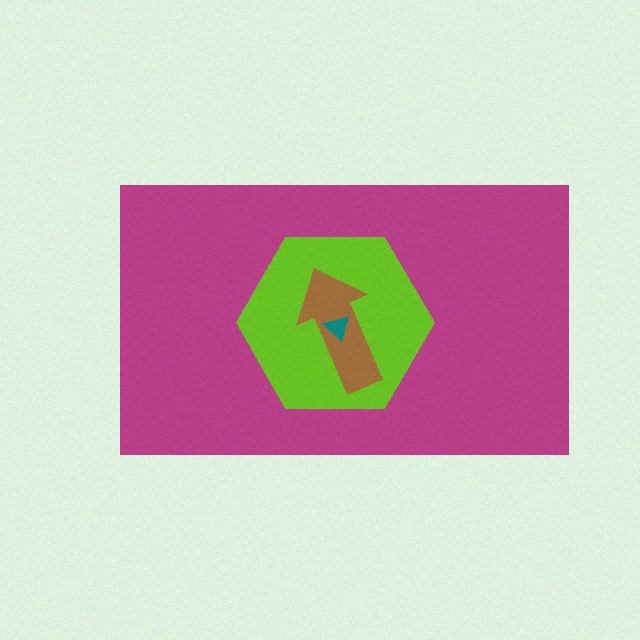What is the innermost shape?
The teal triangle.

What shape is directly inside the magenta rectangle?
The lime hexagon.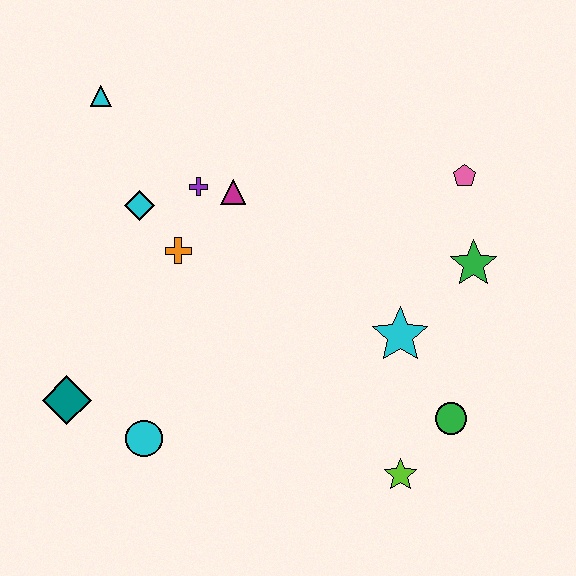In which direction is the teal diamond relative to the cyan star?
The teal diamond is to the left of the cyan star.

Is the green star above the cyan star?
Yes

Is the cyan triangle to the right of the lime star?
No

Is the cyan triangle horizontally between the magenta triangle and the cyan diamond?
No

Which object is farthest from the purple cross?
The lime star is farthest from the purple cross.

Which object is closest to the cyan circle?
The teal diamond is closest to the cyan circle.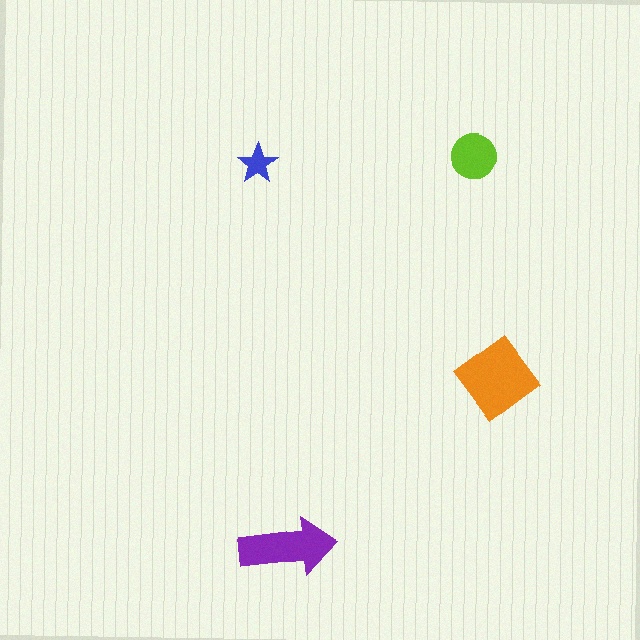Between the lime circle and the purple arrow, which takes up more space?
The purple arrow.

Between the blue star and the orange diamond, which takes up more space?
The orange diamond.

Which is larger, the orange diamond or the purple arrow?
The orange diamond.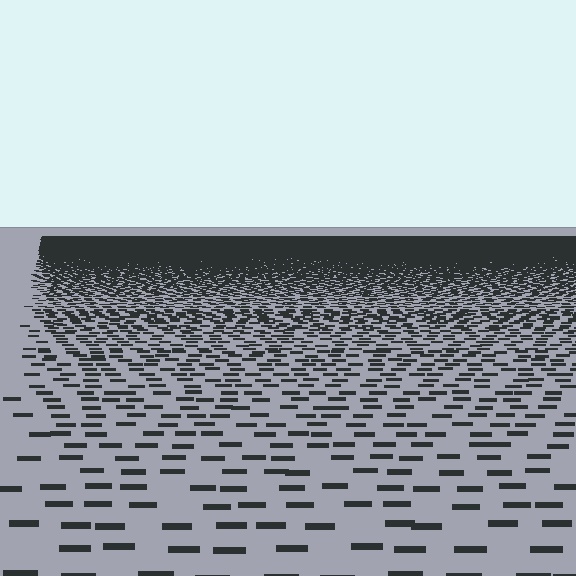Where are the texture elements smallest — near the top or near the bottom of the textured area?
Near the top.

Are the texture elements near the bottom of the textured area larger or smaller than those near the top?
Larger. Near the bottom, elements are closer to the viewer and appear at a bigger on-screen size.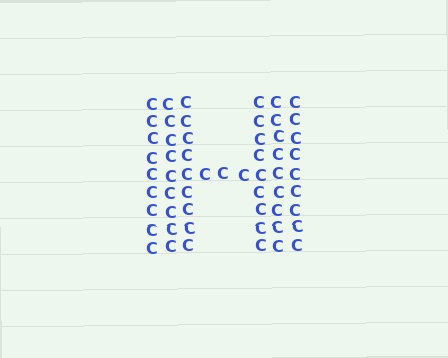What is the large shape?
The large shape is the letter H.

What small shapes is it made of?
It is made of small letter C's.